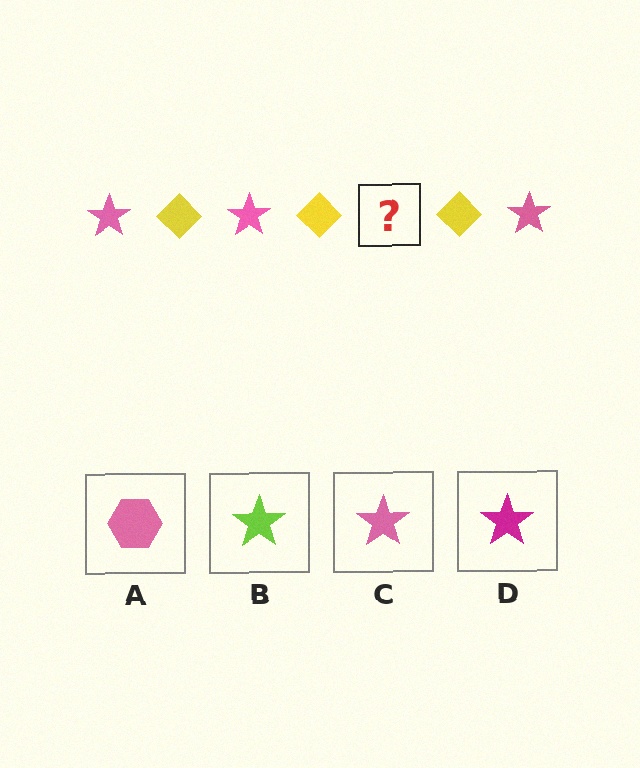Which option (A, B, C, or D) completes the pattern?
C.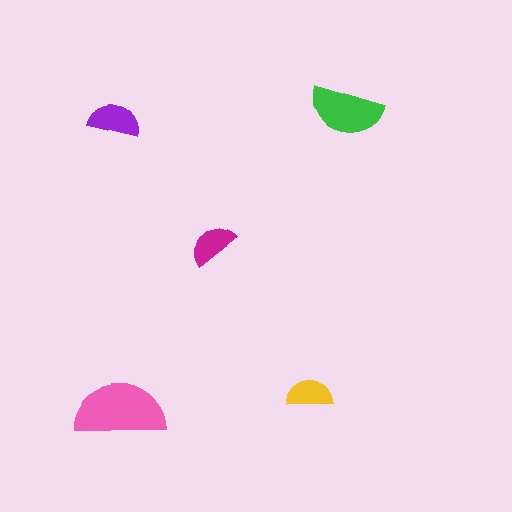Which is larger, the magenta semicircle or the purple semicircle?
The purple one.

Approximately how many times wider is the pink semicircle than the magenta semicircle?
About 2 times wider.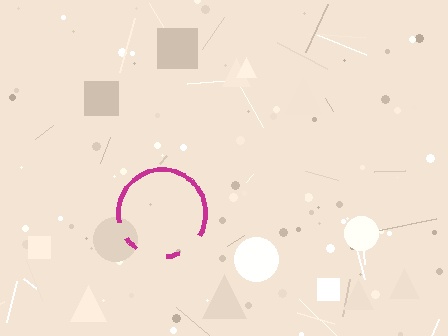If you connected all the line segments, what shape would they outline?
They would outline a circle.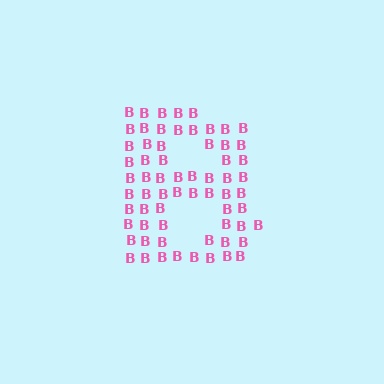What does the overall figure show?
The overall figure shows the letter B.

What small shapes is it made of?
It is made of small letter B's.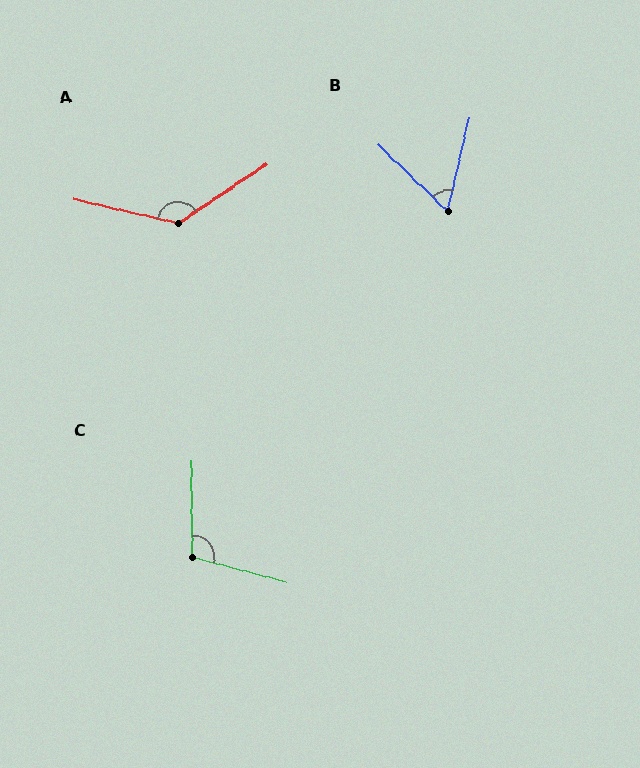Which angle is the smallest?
B, at approximately 59 degrees.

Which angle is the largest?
A, at approximately 133 degrees.